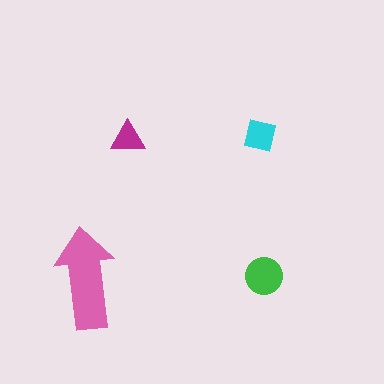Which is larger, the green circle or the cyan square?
The green circle.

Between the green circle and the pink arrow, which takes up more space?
The pink arrow.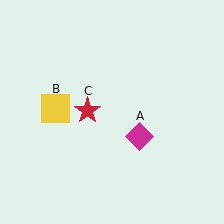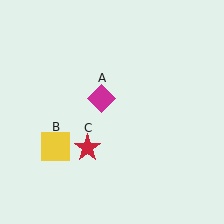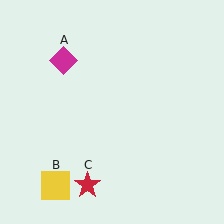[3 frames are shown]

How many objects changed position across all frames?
3 objects changed position: magenta diamond (object A), yellow square (object B), red star (object C).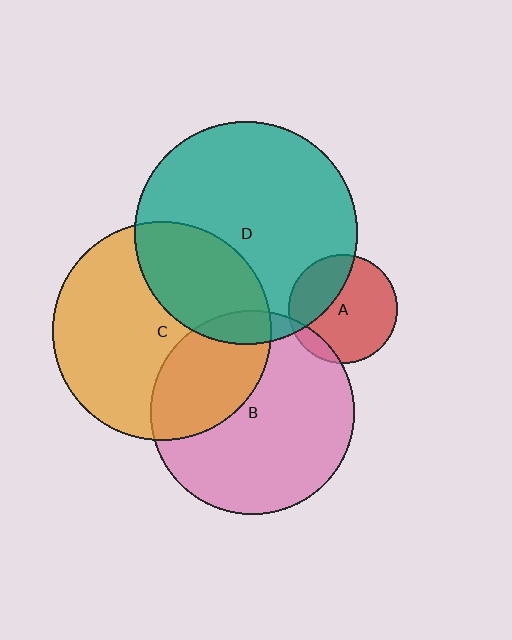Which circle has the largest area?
Circle D (teal).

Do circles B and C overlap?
Yes.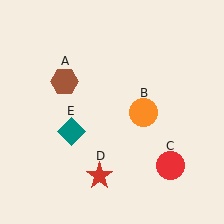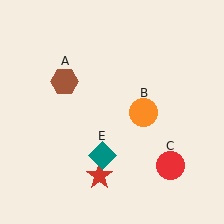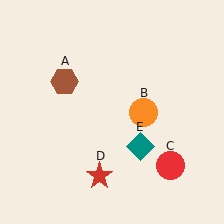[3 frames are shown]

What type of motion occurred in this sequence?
The teal diamond (object E) rotated counterclockwise around the center of the scene.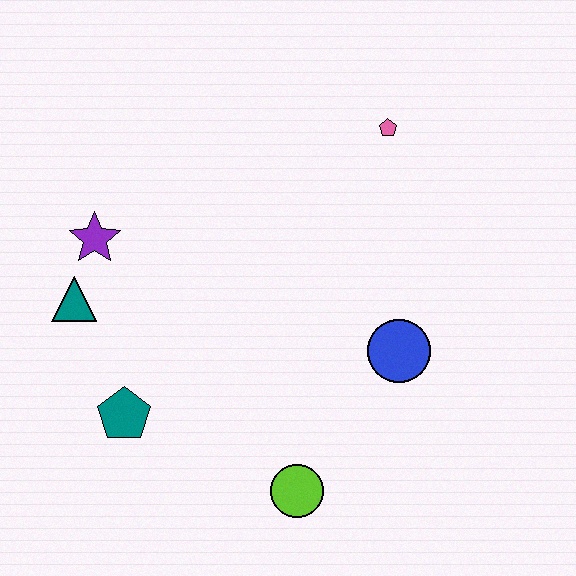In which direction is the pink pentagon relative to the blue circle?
The pink pentagon is above the blue circle.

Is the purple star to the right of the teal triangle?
Yes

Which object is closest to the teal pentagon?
The teal triangle is closest to the teal pentagon.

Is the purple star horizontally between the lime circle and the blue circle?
No